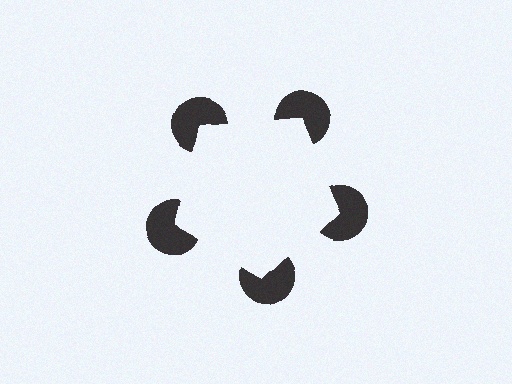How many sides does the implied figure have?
5 sides.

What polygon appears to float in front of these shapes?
An illusory pentagon — its edges are inferred from the aligned wedge cuts in the pac-man discs, not physically drawn.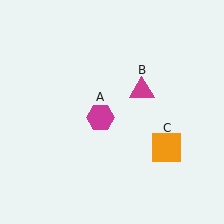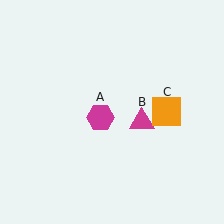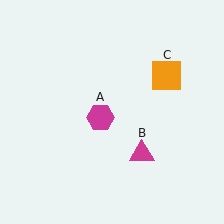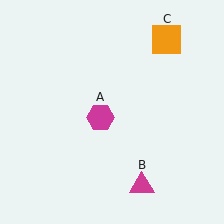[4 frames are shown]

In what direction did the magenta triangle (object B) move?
The magenta triangle (object B) moved down.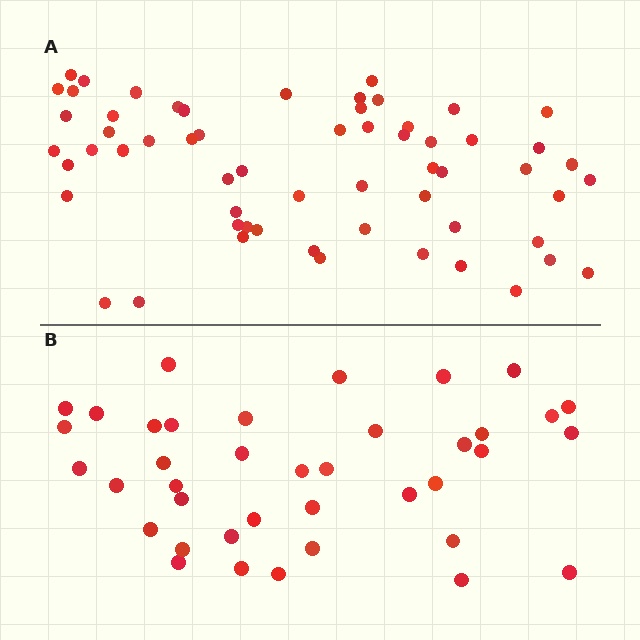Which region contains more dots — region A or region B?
Region A (the top region) has more dots.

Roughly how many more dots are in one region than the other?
Region A has approximately 20 more dots than region B.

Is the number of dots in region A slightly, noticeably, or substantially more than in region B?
Region A has substantially more. The ratio is roughly 1.5 to 1.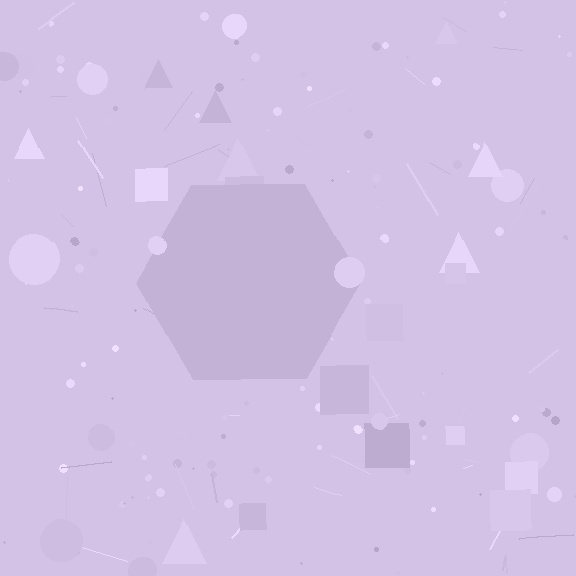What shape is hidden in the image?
A hexagon is hidden in the image.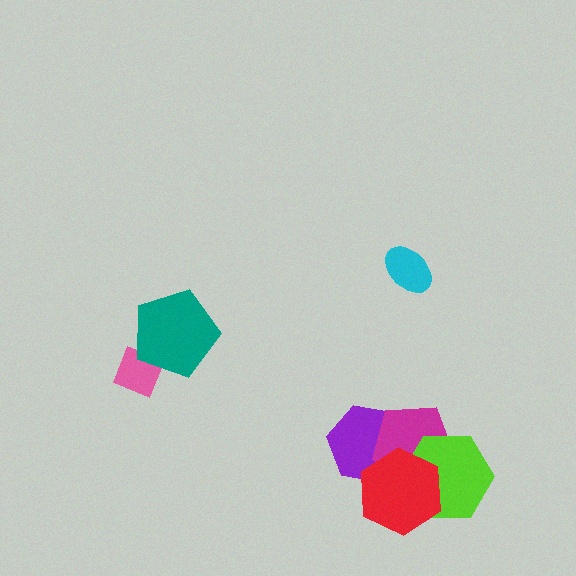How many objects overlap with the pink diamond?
1 object overlaps with the pink diamond.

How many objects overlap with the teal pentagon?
1 object overlaps with the teal pentagon.